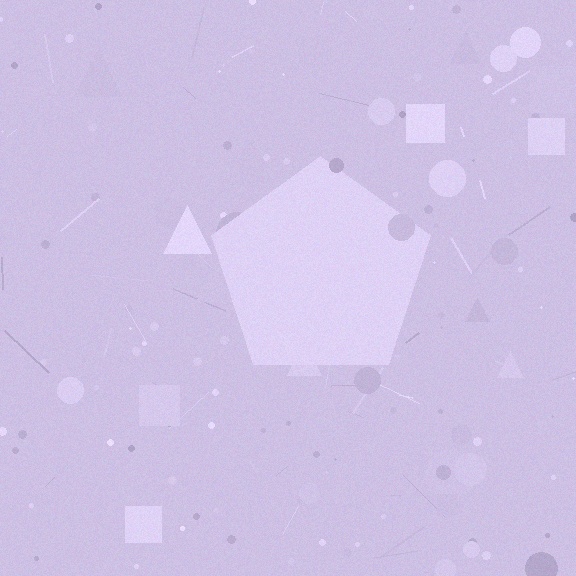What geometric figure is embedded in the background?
A pentagon is embedded in the background.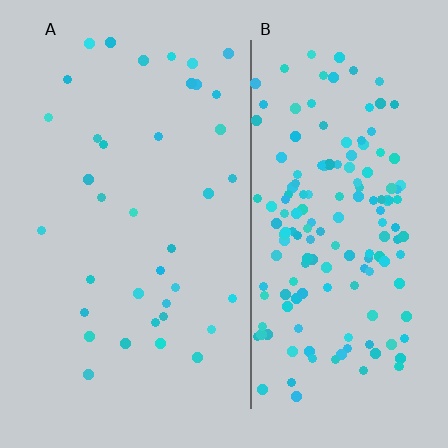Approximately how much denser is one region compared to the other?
Approximately 4.4× — region B over region A.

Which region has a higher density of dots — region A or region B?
B (the right).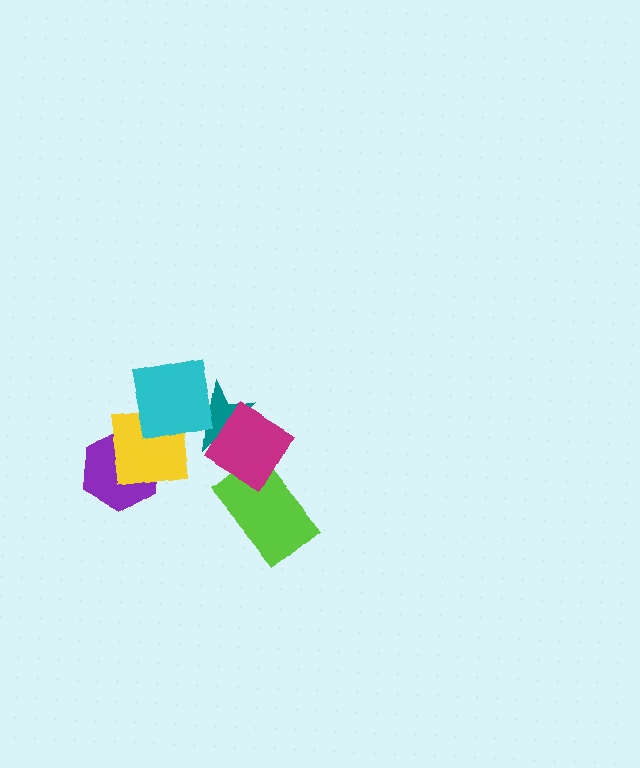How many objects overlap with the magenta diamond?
2 objects overlap with the magenta diamond.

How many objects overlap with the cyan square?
2 objects overlap with the cyan square.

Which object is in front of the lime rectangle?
The magenta diamond is in front of the lime rectangle.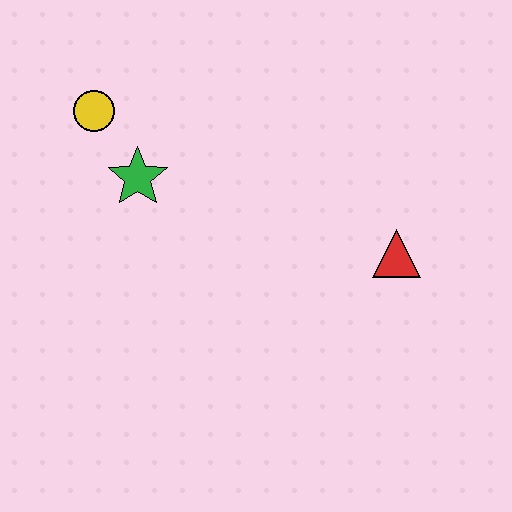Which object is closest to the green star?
The yellow circle is closest to the green star.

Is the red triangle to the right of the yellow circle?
Yes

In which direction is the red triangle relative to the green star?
The red triangle is to the right of the green star.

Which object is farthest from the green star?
The red triangle is farthest from the green star.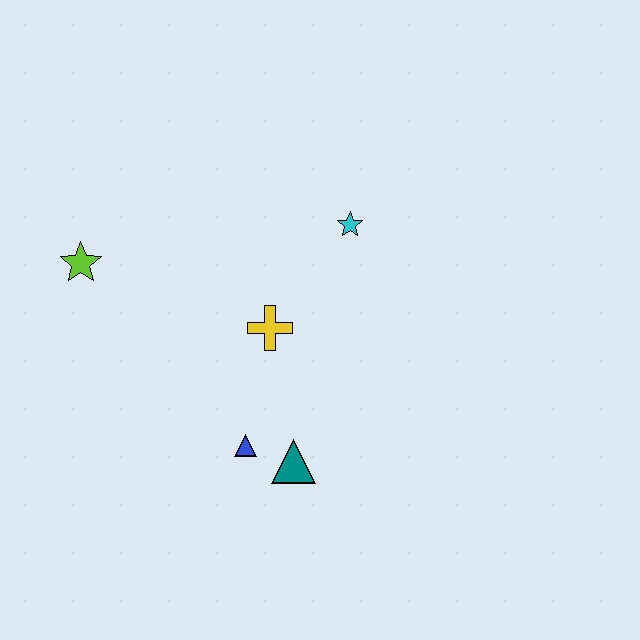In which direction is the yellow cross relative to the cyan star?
The yellow cross is below the cyan star.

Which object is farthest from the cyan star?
The lime star is farthest from the cyan star.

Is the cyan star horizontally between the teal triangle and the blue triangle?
No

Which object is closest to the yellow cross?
The blue triangle is closest to the yellow cross.